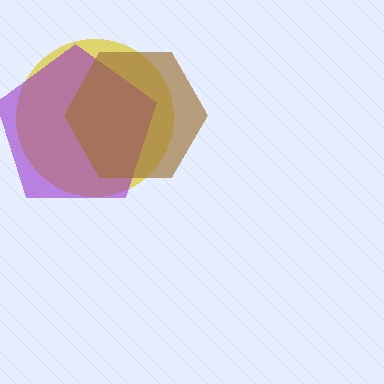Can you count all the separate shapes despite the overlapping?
Yes, there are 3 separate shapes.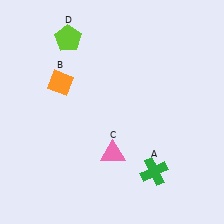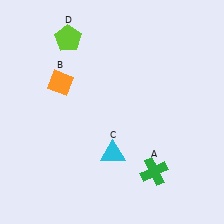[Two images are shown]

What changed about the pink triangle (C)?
In Image 1, C is pink. In Image 2, it changed to cyan.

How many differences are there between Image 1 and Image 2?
There is 1 difference between the two images.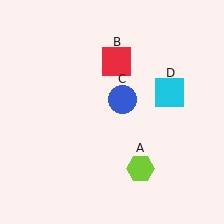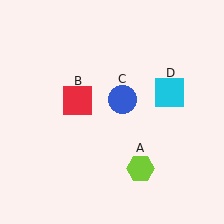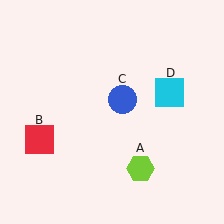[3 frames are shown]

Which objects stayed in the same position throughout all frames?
Lime hexagon (object A) and blue circle (object C) and cyan square (object D) remained stationary.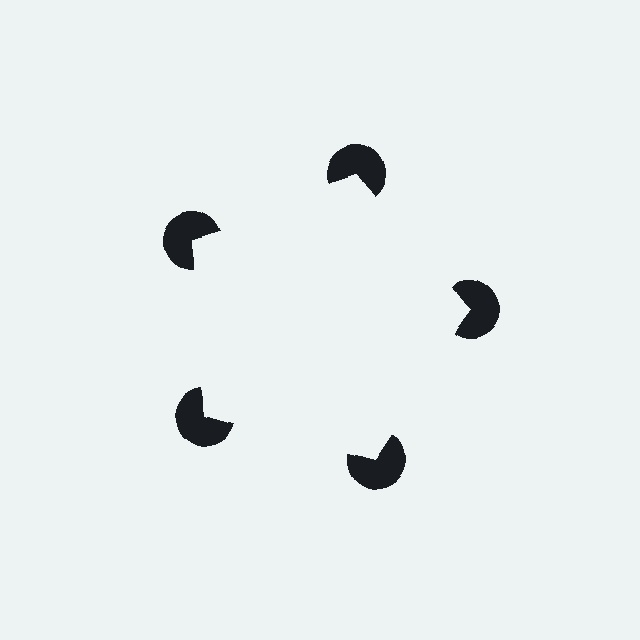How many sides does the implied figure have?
5 sides.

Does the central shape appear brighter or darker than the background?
It typically appears slightly brighter than the background, even though no actual brightness change is drawn.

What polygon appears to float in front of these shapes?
An illusory pentagon — its edges are inferred from the aligned wedge cuts in the pac-man discs, not physically drawn.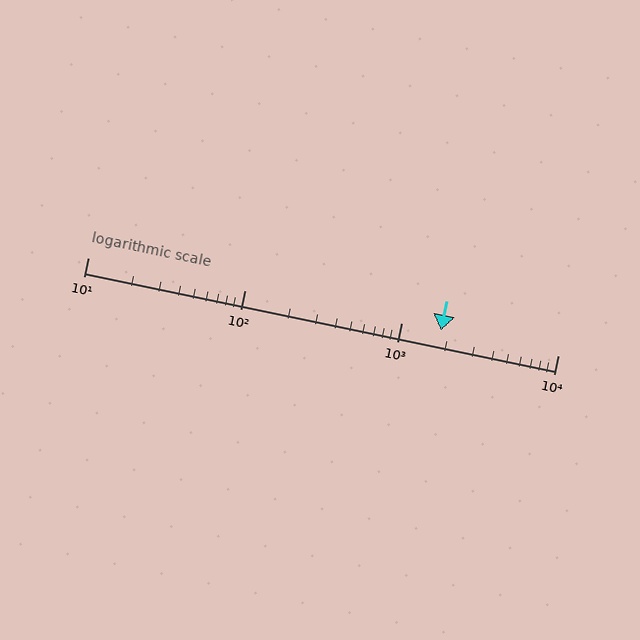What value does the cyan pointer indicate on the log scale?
The pointer indicates approximately 1800.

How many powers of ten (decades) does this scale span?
The scale spans 3 decades, from 10 to 10000.